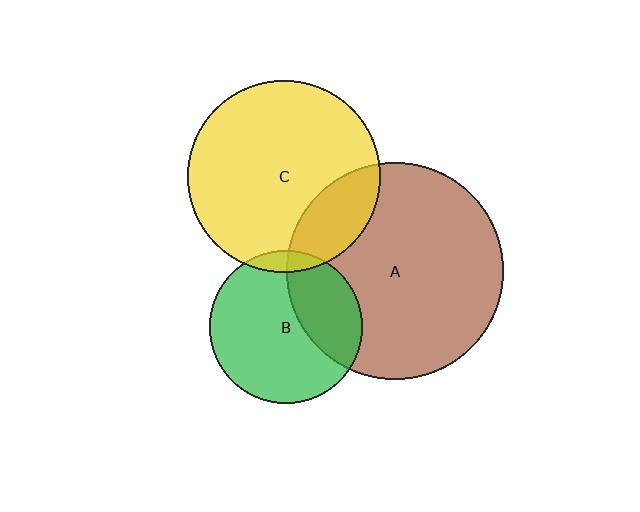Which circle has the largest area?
Circle A (brown).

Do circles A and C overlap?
Yes.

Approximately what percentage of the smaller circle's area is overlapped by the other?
Approximately 20%.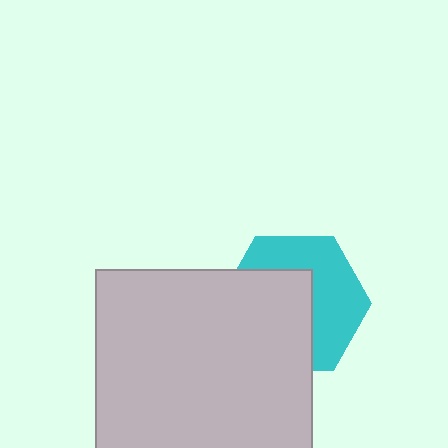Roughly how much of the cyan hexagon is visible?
About half of it is visible (roughly 48%).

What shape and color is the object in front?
The object in front is a light gray square.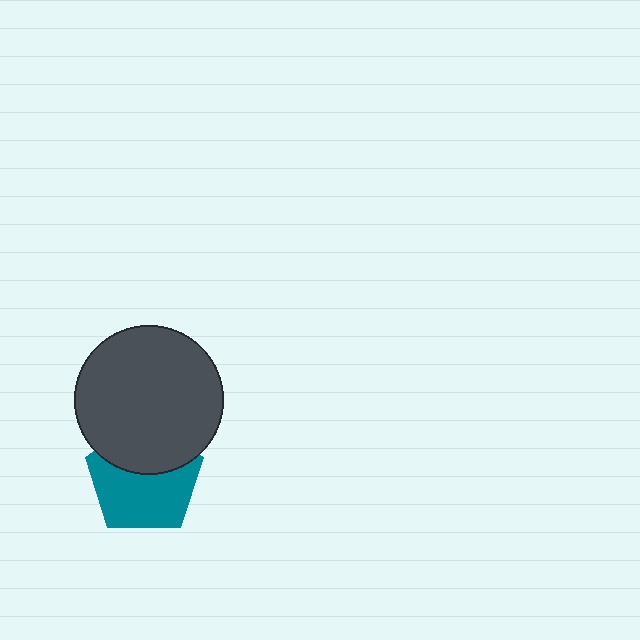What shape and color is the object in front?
The object in front is a dark gray circle.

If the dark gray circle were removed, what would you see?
You would see the complete teal pentagon.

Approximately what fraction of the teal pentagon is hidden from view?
Roughly 39% of the teal pentagon is hidden behind the dark gray circle.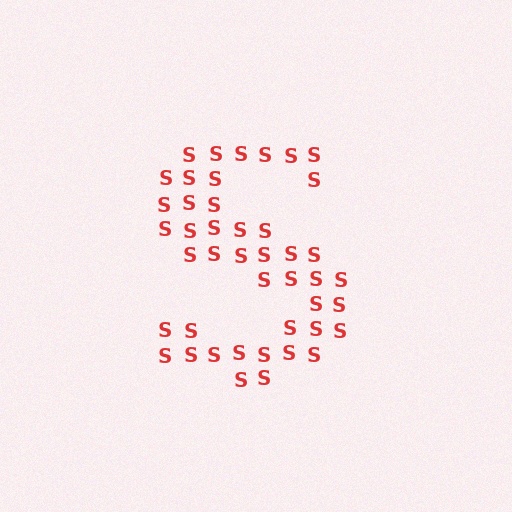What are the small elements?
The small elements are letter S's.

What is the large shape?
The large shape is the letter S.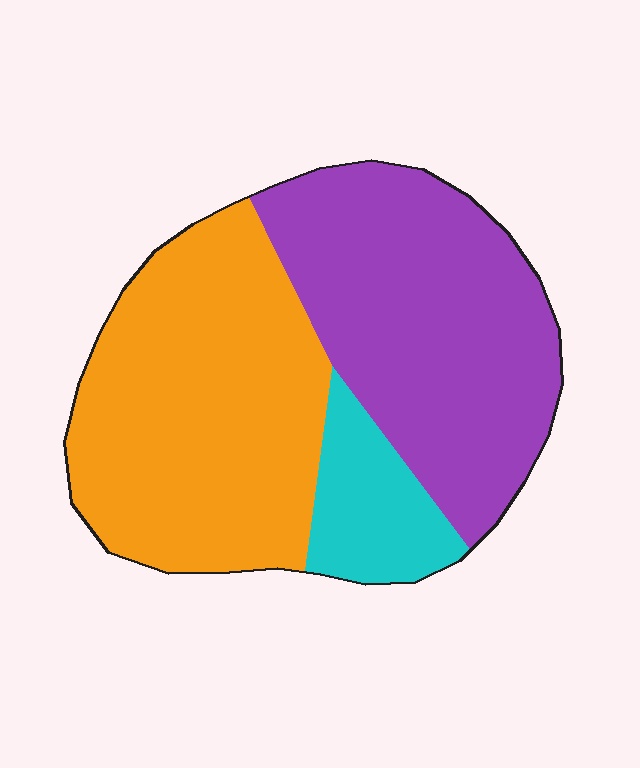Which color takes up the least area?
Cyan, at roughly 10%.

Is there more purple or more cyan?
Purple.